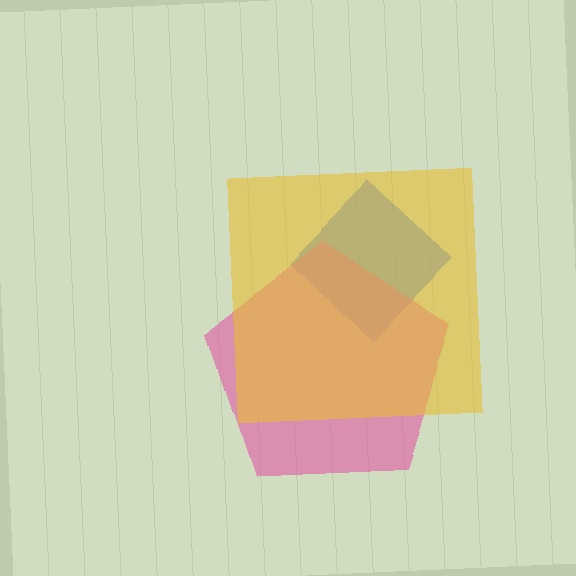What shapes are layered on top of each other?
The layered shapes are: a blue diamond, a pink pentagon, a yellow square.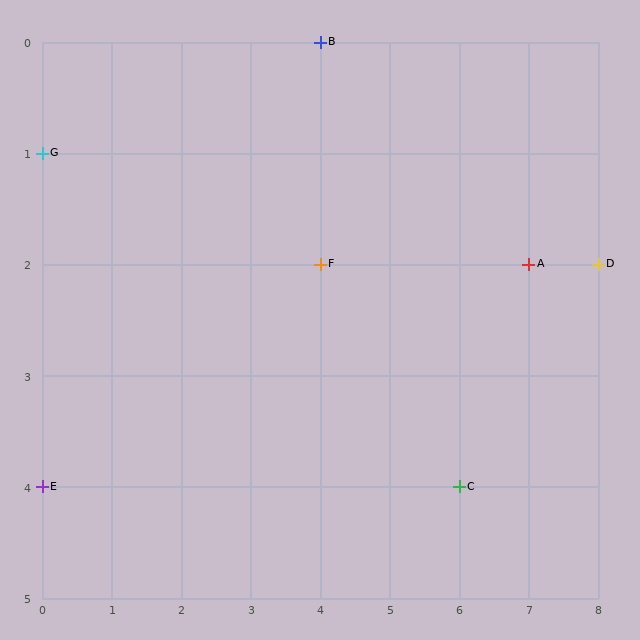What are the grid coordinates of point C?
Point C is at grid coordinates (6, 4).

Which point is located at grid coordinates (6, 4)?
Point C is at (6, 4).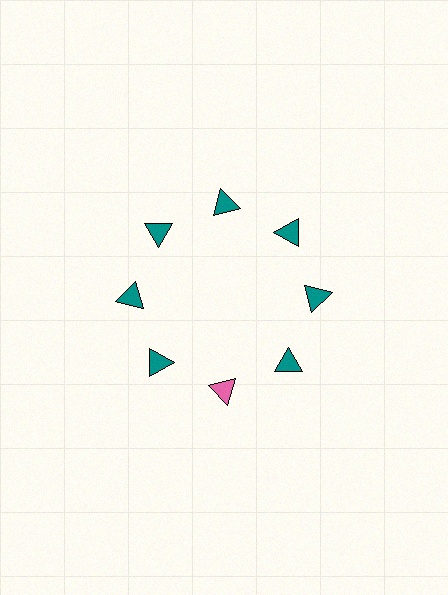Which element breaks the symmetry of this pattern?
The pink triangle at roughly the 6 o'clock position breaks the symmetry. All other shapes are teal triangles.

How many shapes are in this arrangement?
There are 8 shapes arranged in a ring pattern.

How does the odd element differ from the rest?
It has a different color: pink instead of teal.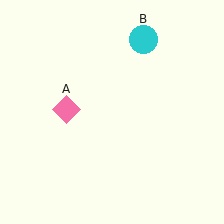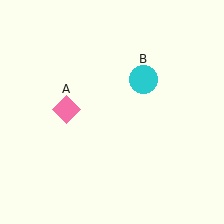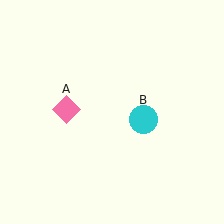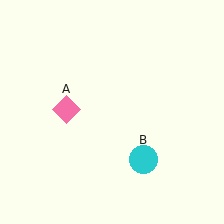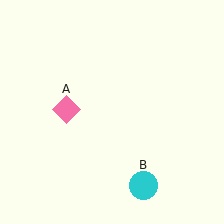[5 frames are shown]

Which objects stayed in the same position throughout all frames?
Pink diamond (object A) remained stationary.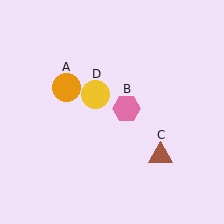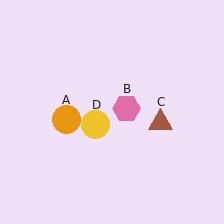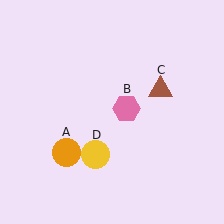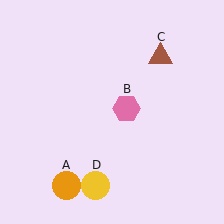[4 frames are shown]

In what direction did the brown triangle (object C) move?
The brown triangle (object C) moved up.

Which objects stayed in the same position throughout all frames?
Pink hexagon (object B) remained stationary.